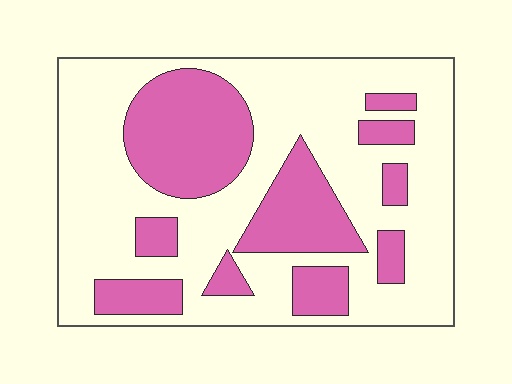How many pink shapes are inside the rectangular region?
10.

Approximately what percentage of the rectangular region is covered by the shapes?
Approximately 35%.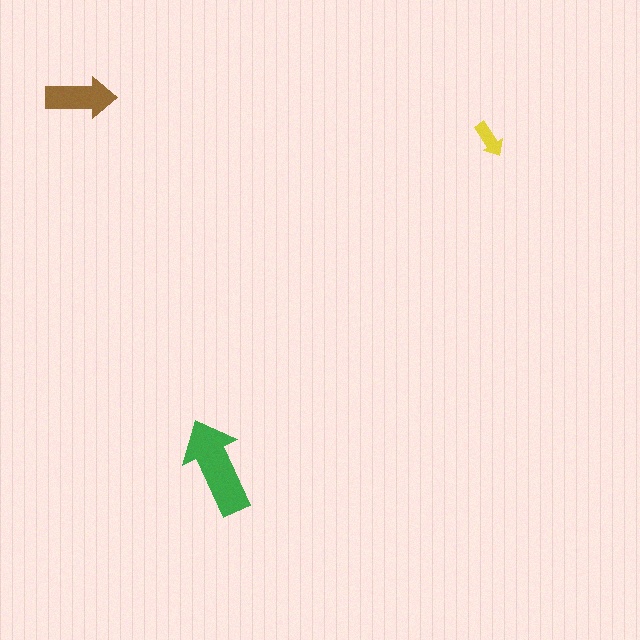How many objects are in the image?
There are 3 objects in the image.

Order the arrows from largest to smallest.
the green one, the brown one, the yellow one.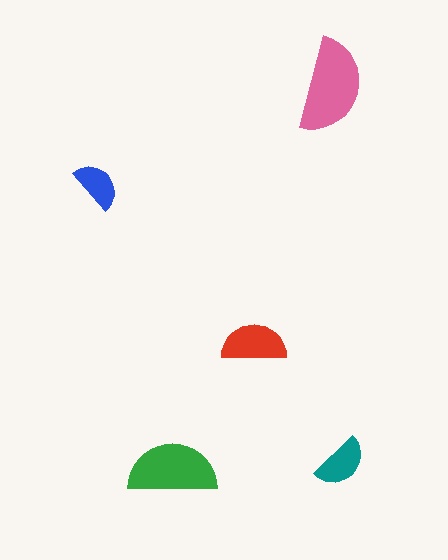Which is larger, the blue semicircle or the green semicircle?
The green one.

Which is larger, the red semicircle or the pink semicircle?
The pink one.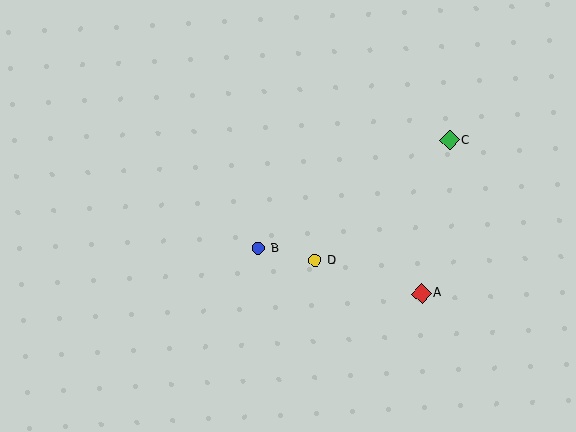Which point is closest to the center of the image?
Point B at (258, 249) is closest to the center.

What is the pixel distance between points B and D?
The distance between B and D is 58 pixels.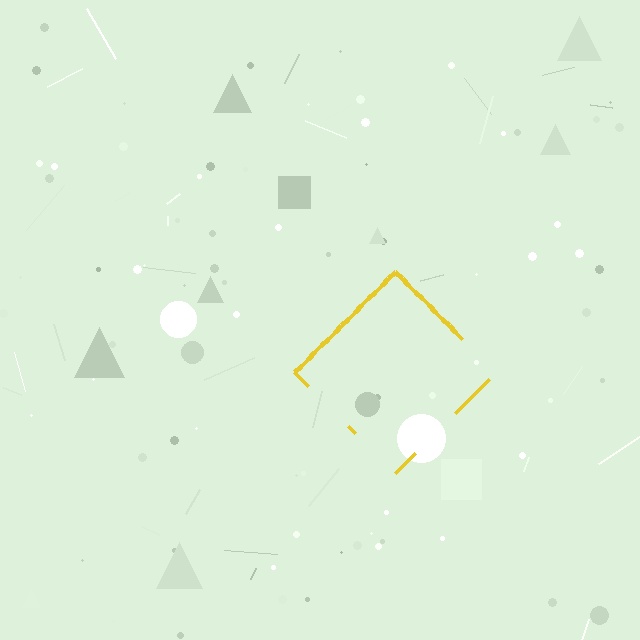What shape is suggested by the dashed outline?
The dashed outline suggests a diamond.